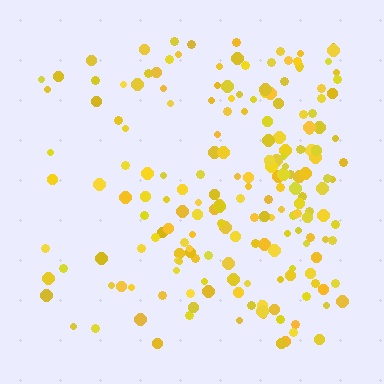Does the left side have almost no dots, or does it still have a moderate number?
Still a moderate number, just noticeably fewer than the right.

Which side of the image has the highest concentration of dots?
The right.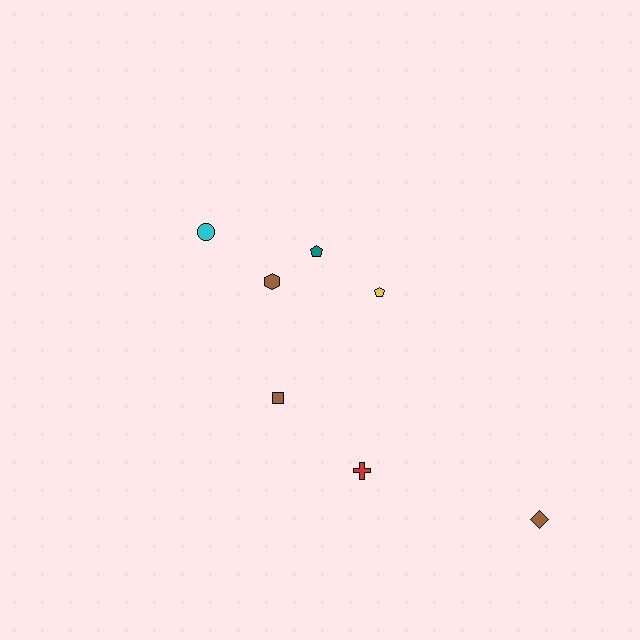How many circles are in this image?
There is 1 circle.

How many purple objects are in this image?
There are no purple objects.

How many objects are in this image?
There are 7 objects.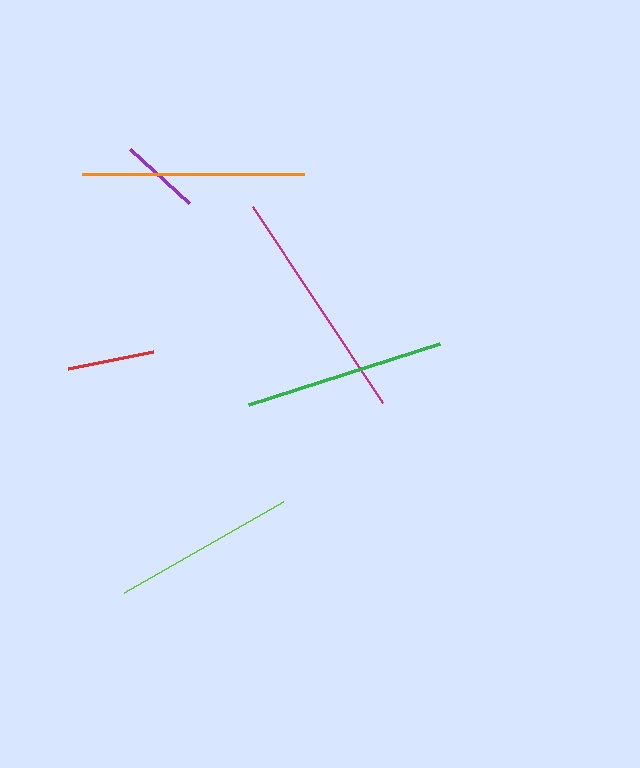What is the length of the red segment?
The red segment is approximately 87 pixels long.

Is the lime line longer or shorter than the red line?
The lime line is longer than the red line.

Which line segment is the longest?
The magenta line is the longest at approximately 236 pixels.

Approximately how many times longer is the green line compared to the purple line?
The green line is approximately 2.5 times the length of the purple line.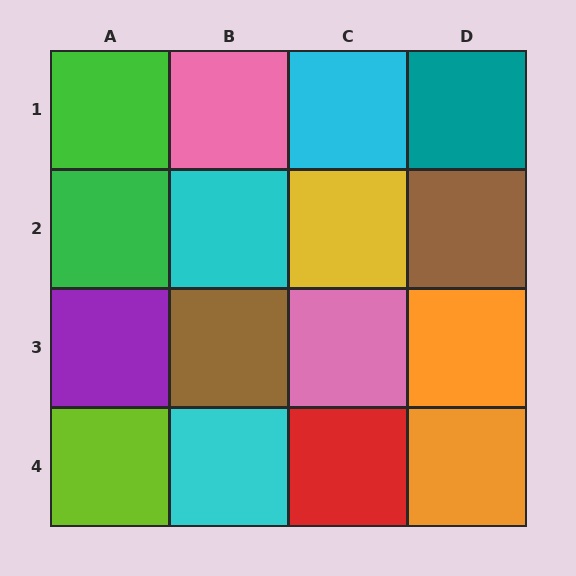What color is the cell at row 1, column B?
Pink.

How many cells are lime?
1 cell is lime.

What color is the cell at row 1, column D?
Teal.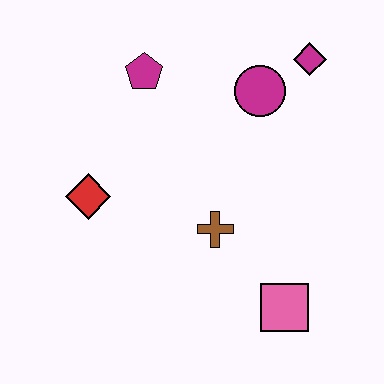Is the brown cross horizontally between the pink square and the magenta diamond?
No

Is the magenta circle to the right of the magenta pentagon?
Yes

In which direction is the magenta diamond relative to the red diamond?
The magenta diamond is to the right of the red diamond.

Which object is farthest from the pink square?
The magenta pentagon is farthest from the pink square.